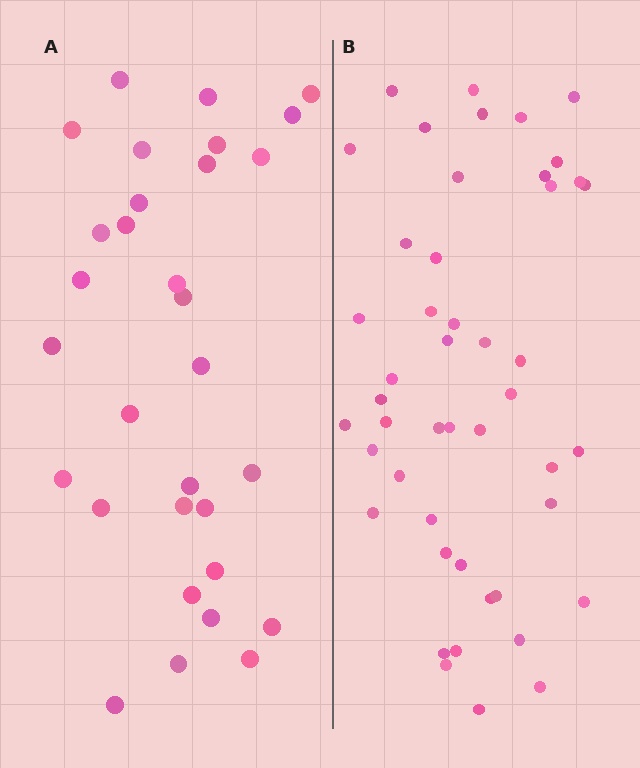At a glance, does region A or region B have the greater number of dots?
Region B (the right region) has more dots.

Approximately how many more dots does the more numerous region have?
Region B has approximately 15 more dots than region A.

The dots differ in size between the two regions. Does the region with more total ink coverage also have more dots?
No. Region A has more total ink coverage because its dots are larger, but region B actually contains more individual dots. Total area can be misleading — the number of items is what matters here.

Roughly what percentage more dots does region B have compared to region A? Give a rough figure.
About 50% more.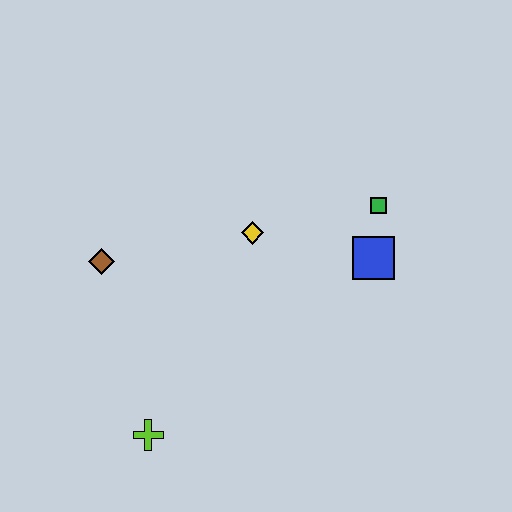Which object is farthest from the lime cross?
The green square is farthest from the lime cross.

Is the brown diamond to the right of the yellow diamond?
No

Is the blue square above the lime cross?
Yes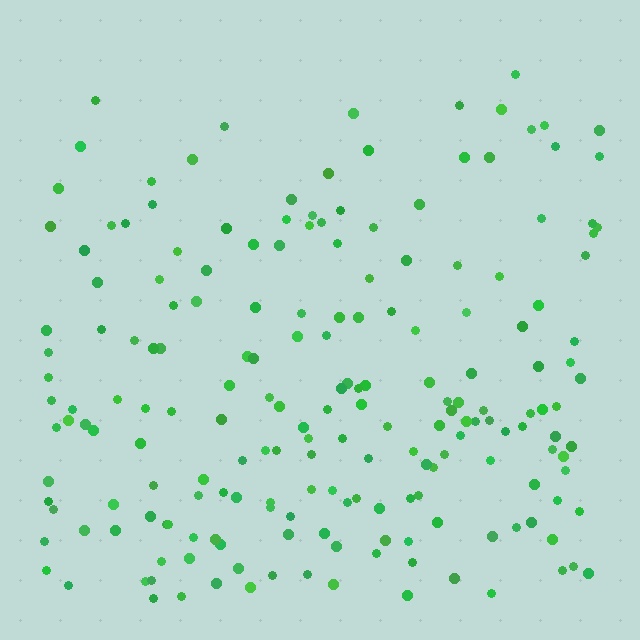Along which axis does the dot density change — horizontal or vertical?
Vertical.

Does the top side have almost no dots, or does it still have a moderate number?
Still a moderate number, just noticeably fewer than the bottom.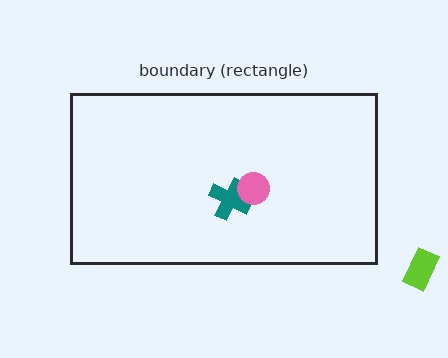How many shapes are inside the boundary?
2 inside, 1 outside.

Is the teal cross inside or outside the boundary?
Inside.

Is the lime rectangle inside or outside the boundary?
Outside.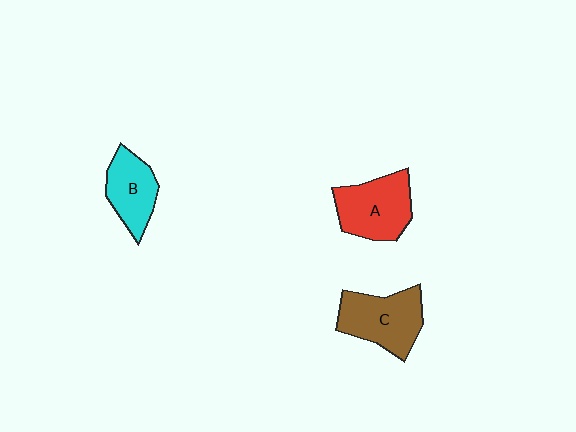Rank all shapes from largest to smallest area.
From largest to smallest: C (brown), A (red), B (cyan).